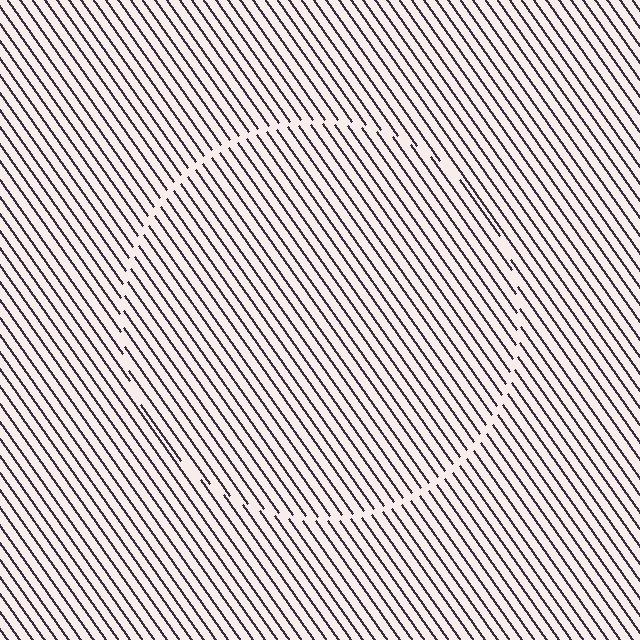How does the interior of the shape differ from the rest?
The interior of the shape contains the same grating, shifted by half a period — the contour is defined by the phase discontinuity where line-ends from the inner and outer gratings abut.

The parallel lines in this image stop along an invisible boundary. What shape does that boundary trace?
An illusory circle. The interior of the shape contains the same grating, shifted by half a period — the contour is defined by the phase discontinuity where line-ends from the inner and outer gratings abut.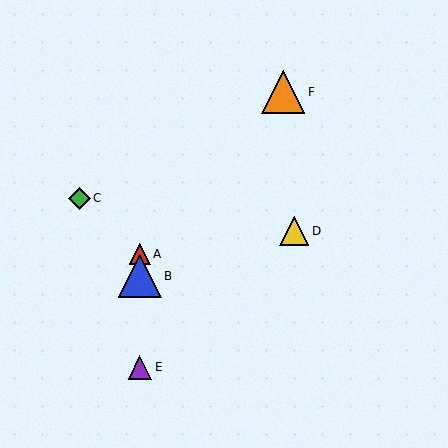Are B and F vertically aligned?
No, B is at x≈140 and F is at x≈283.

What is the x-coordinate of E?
Object E is at x≈140.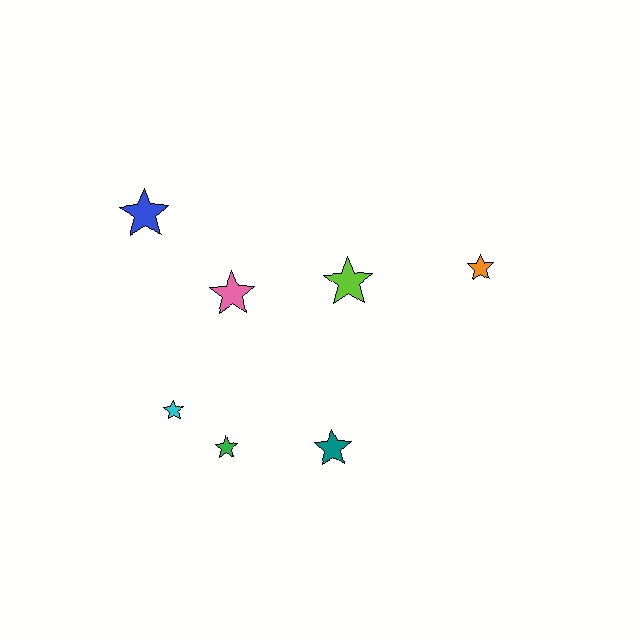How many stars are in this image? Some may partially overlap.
There are 7 stars.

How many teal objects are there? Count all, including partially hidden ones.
There is 1 teal object.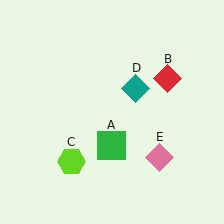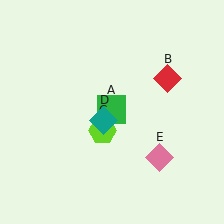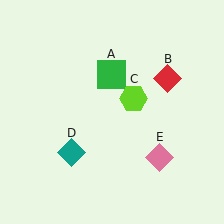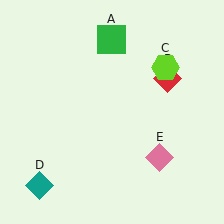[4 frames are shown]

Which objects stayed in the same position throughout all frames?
Red diamond (object B) and pink diamond (object E) remained stationary.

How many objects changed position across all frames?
3 objects changed position: green square (object A), lime hexagon (object C), teal diamond (object D).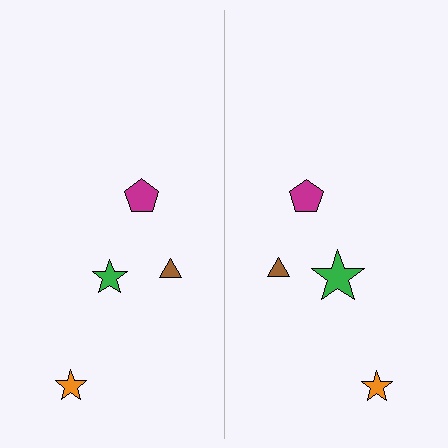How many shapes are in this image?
There are 8 shapes in this image.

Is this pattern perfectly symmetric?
No, the pattern is not perfectly symmetric. The green star on the right side has a different size than its mirror counterpart.